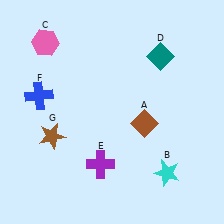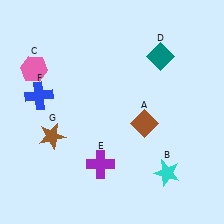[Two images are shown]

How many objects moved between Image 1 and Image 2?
1 object moved between the two images.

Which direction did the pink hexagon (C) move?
The pink hexagon (C) moved down.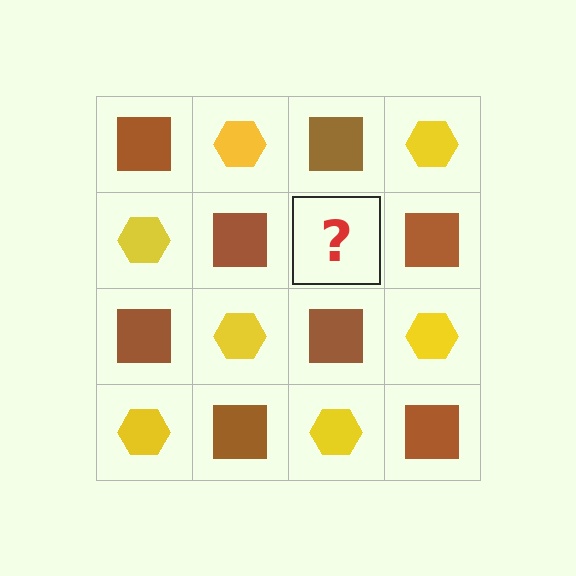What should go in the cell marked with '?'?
The missing cell should contain a yellow hexagon.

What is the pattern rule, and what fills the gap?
The rule is that it alternates brown square and yellow hexagon in a checkerboard pattern. The gap should be filled with a yellow hexagon.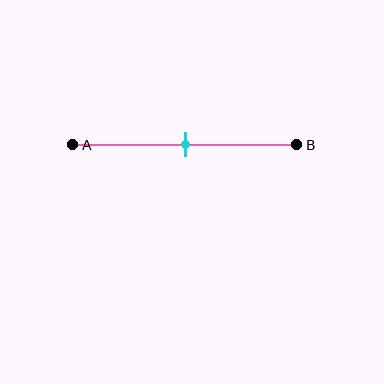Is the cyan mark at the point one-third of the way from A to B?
No, the mark is at about 50% from A, not at the 33% one-third point.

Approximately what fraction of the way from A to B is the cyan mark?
The cyan mark is approximately 50% of the way from A to B.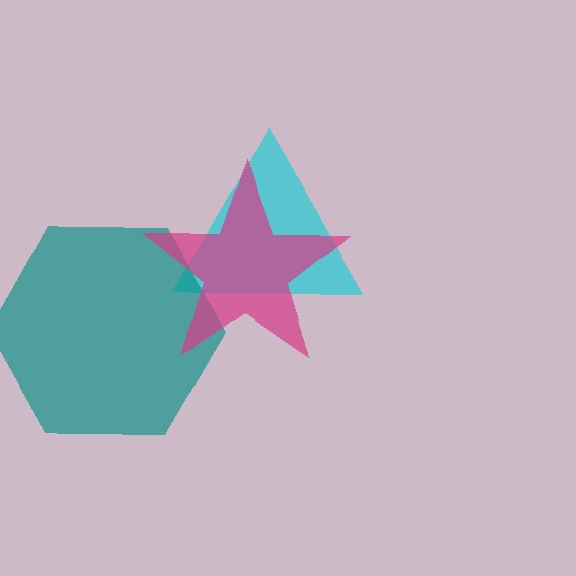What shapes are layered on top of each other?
The layered shapes are: a cyan triangle, a teal hexagon, a magenta star.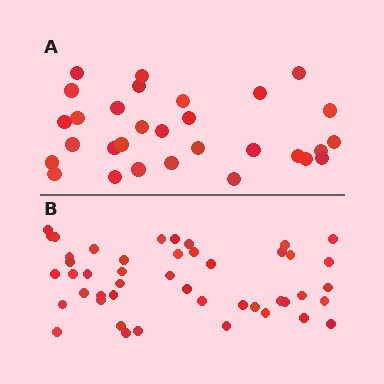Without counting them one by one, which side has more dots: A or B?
Region B (the bottom region) has more dots.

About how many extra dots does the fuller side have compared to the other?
Region B has approximately 15 more dots than region A.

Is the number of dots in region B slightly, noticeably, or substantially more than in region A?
Region B has substantially more. The ratio is roughly 1.5 to 1.